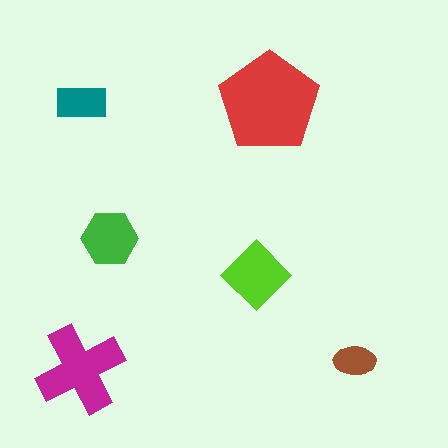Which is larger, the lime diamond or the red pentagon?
The red pentagon.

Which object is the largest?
The red pentagon.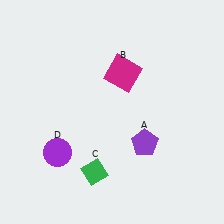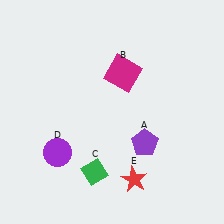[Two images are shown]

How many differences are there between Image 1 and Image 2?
There is 1 difference between the two images.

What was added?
A red star (E) was added in Image 2.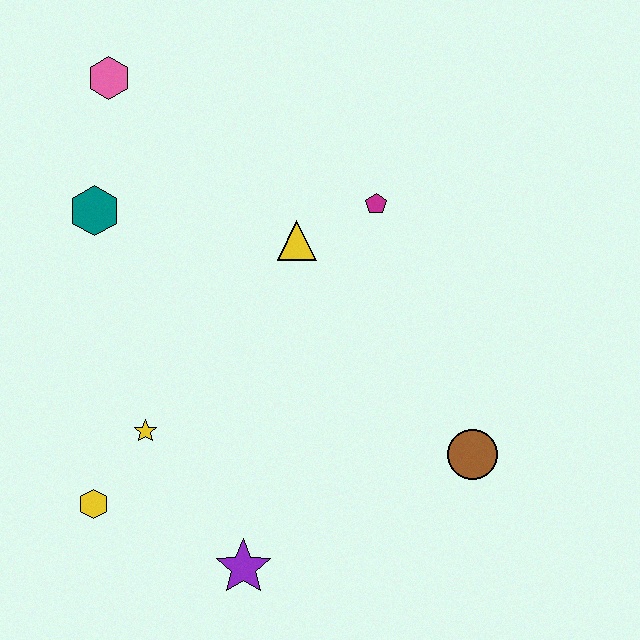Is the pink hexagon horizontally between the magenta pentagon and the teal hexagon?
Yes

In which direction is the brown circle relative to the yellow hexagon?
The brown circle is to the right of the yellow hexagon.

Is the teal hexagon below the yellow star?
No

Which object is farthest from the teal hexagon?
The brown circle is farthest from the teal hexagon.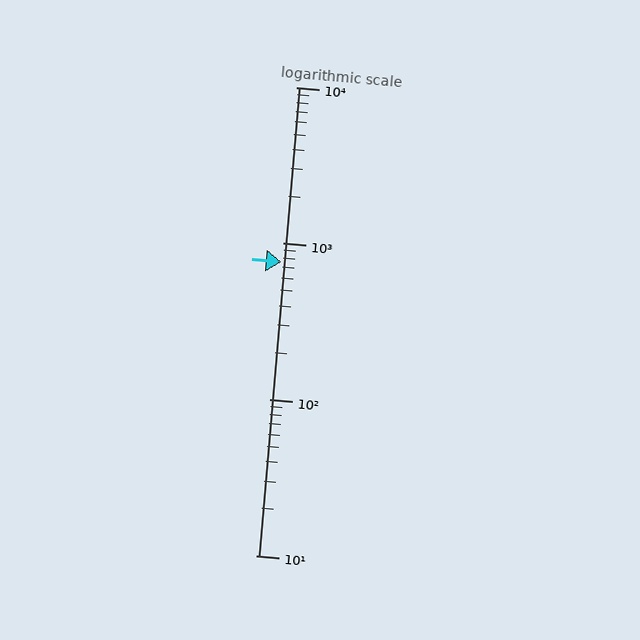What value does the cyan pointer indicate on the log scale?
The pointer indicates approximately 760.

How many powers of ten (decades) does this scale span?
The scale spans 3 decades, from 10 to 10000.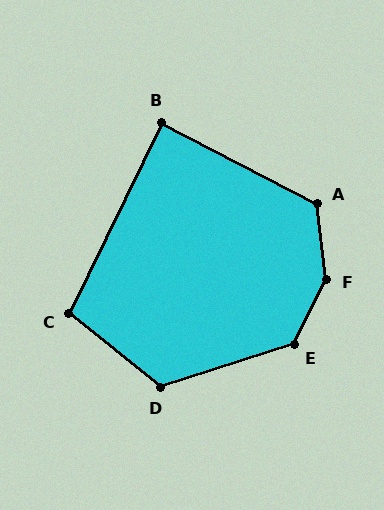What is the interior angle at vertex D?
Approximately 123 degrees (obtuse).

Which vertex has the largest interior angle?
F, at approximately 148 degrees.